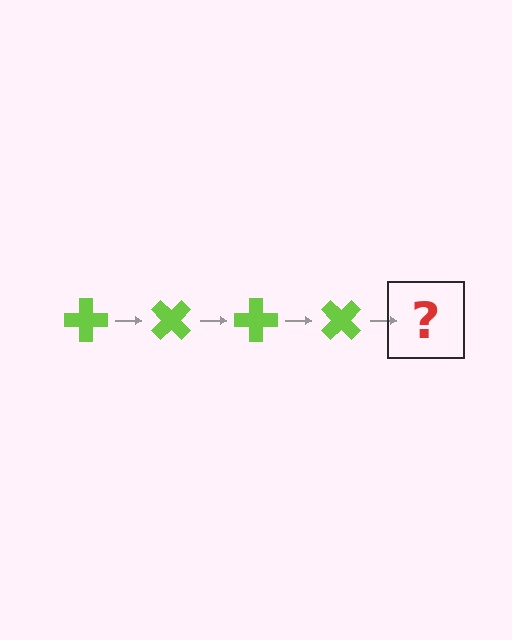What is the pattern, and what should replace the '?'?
The pattern is that the cross rotates 45 degrees each step. The '?' should be a lime cross rotated 180 degrees.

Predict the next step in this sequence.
The next step is a lime cross rotated 180 degrees.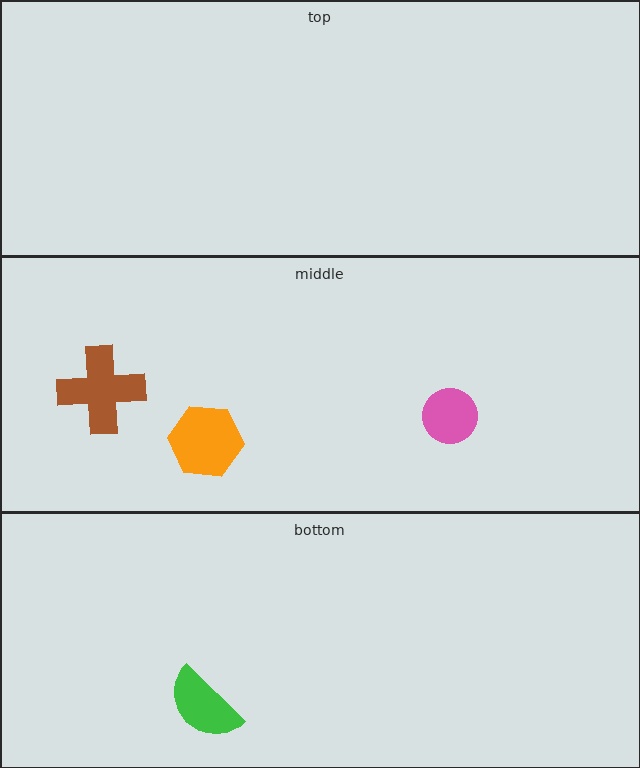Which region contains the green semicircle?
The bottom region.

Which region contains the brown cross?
The middle region.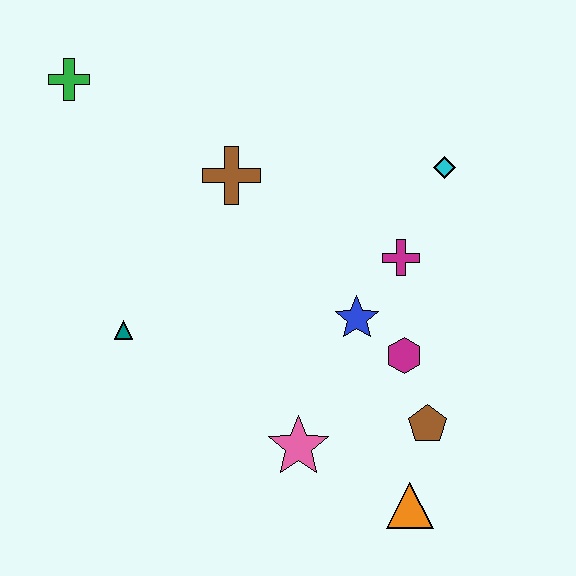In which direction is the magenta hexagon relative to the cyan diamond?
The magenta hexagon is below the cyan diamond.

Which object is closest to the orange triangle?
The brown pentagon is closest to the orange triangle.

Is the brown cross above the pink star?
Yes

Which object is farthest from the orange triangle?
The green cross is farthest from the orange triangle.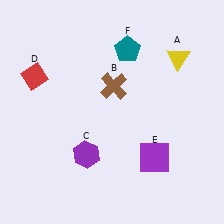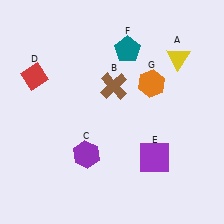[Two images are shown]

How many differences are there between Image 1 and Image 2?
There is 1 difference between the two images.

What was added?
An orange hexagon (G) was added in Image 2.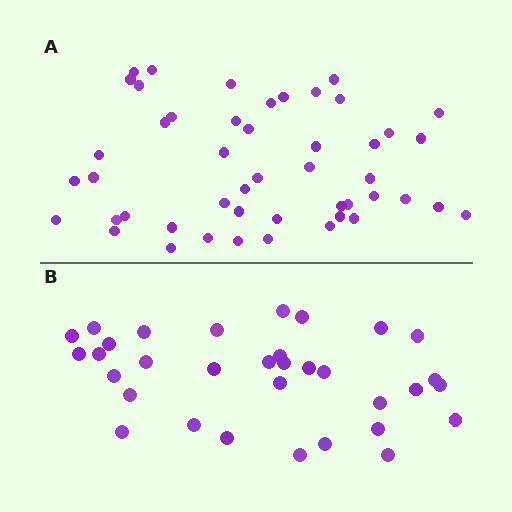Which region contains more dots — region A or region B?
Region A (the top region) has more dots.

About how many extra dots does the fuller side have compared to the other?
Region A has approximately 15 more dots than region B.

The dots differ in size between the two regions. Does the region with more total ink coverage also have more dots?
No. Region B has more total ink coverage because its dots are larger, but region A actually contains more individual dots. Total area can be misleading — the number of items is what matters here.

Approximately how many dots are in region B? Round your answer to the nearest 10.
About 30 dots. (The exact count is 33, which rounds to 30.)